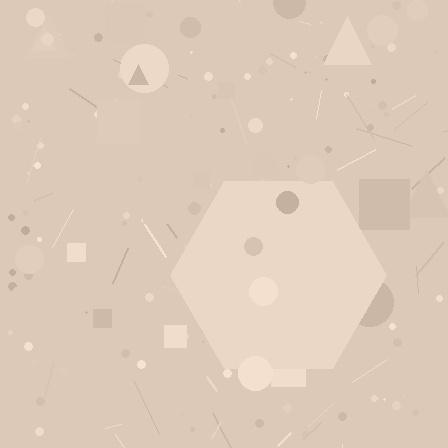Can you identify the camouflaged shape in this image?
The camouflaged shape is a hexagon.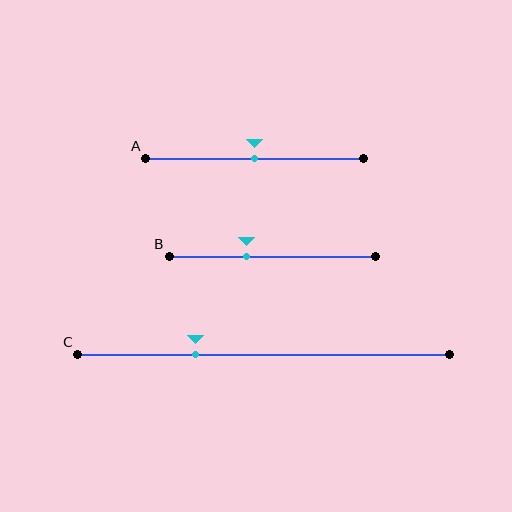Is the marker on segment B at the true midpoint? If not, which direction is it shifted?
No, the marker on segment B is shifted to the left by about 12% of the segment length.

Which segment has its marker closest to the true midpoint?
Segment A has its marker closest to the true midpoint.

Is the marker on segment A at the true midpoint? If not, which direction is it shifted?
Yes, the marker on segment A is at the true midpoint.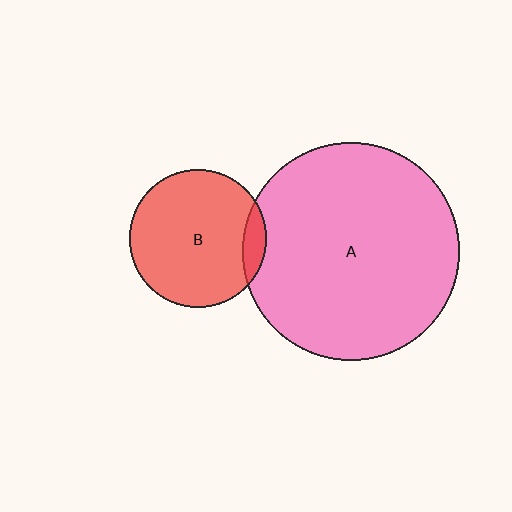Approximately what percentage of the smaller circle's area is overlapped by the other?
Approximately 10%.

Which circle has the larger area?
Circle A (pink).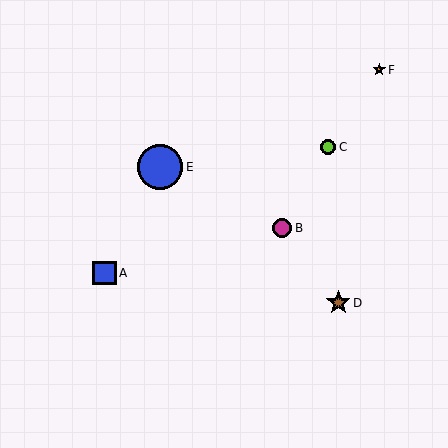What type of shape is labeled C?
Shape C is a lime circle.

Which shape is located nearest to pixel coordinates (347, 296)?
The brown star (labeled D) at (338, 303) is nearest to that location.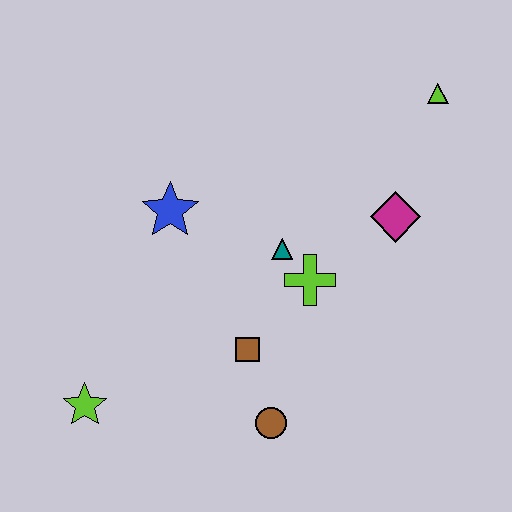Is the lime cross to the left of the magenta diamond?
Yes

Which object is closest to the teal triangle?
The lime cross is closest to the teal triangle.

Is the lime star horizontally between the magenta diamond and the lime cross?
No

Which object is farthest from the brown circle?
The lime triangle is farthest from the brown circle.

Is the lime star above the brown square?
No